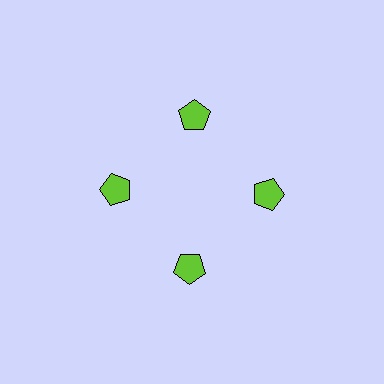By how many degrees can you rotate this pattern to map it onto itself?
The pattern maps onto itself every 90 degrees of rotation.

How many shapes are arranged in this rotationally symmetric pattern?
There are 4 shapes, arranged in 4 groups of 1.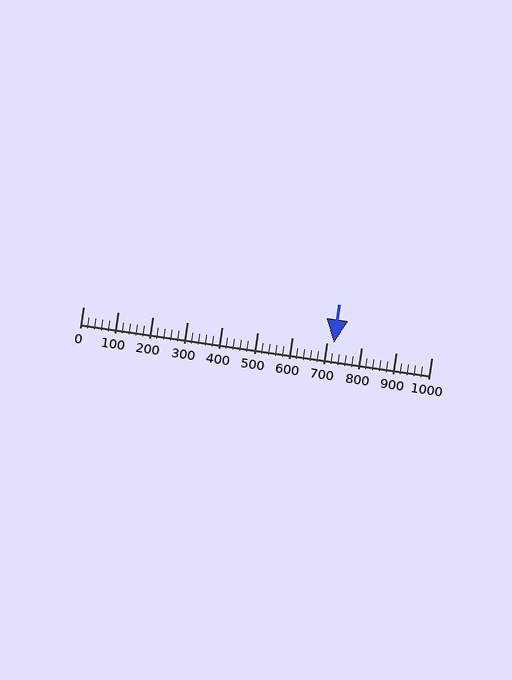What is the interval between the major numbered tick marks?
The major tick marks are spaced 100 units apart.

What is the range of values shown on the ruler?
The ruler shows values from 0 to 1000.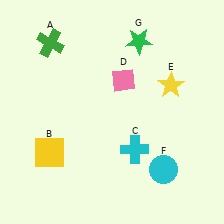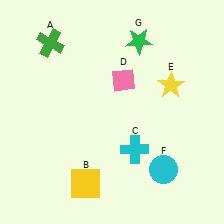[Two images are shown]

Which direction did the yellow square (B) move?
The yellow square (B) moved right.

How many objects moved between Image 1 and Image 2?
1 object moved between the two images.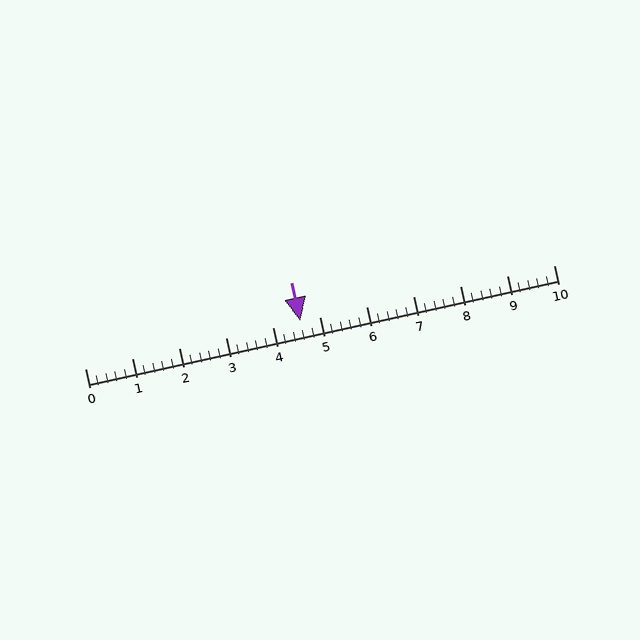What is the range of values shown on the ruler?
The ruler shows values from 0 to 10.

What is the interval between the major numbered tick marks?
The major tick marks are spaced 1 units apart.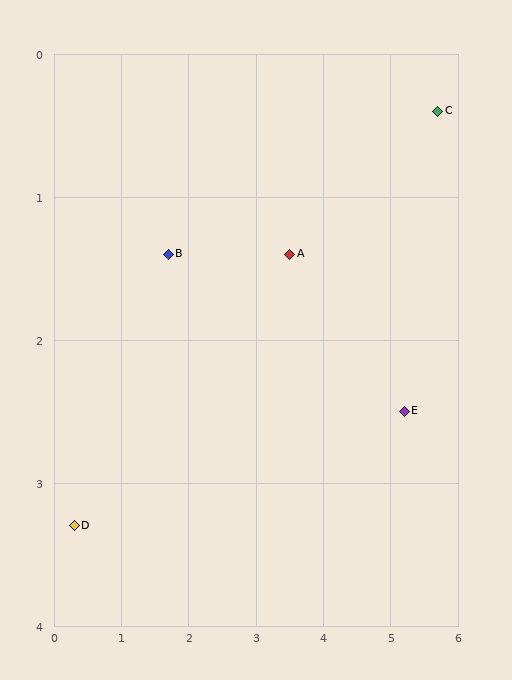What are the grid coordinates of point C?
Point C is at approximately (5.7, 0.4).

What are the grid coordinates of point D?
Point D is at approximately (0.3, 3.3).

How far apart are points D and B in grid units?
Points D and B are about 2.4 grid units apart.